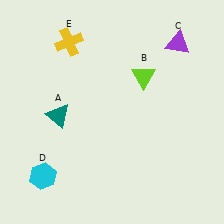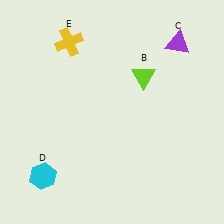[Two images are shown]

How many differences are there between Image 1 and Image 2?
There is 1 difference between the two images.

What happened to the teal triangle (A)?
The teal triangle (A) was removed in Image 2. It was in the bottom-left area of Image 1.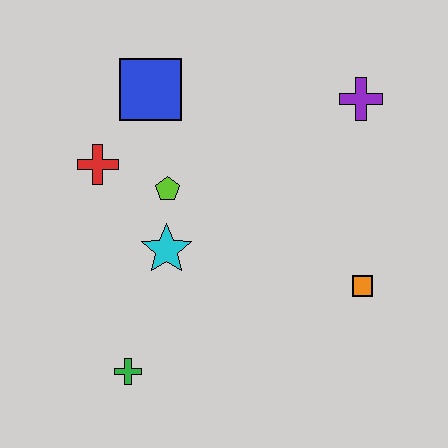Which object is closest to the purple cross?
The orange square is closest to the purple cross.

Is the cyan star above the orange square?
Yes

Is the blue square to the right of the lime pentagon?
No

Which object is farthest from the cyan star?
The purple cross is farthest from the cyan star.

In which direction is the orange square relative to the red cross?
The orange square is to the right of the red cross.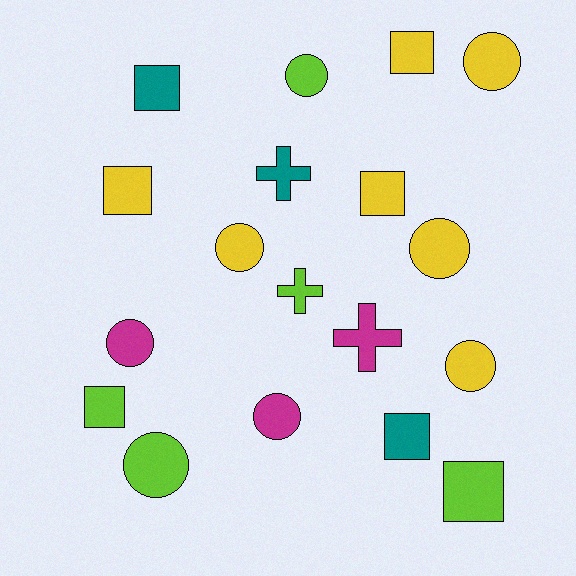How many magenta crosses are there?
There is 1 magenta cross.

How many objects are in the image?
There are 18 objects.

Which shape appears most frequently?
Circle, with 8 objects.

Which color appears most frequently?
Yellow, with 7 objects.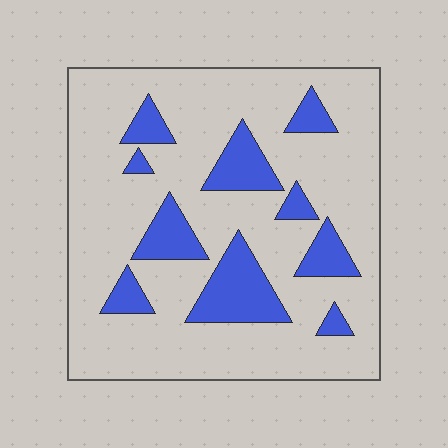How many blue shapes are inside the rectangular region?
10.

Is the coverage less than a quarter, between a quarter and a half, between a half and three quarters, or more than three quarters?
Less than a quarter.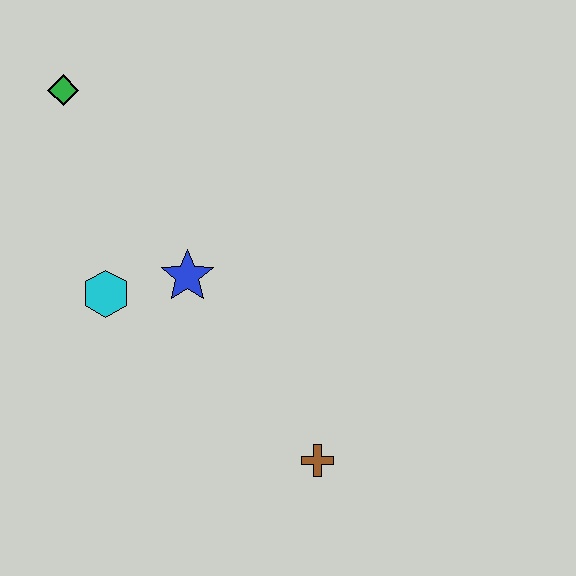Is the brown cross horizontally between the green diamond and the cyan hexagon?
No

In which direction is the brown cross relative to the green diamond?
The brown cross is below the green diamond.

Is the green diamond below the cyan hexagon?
No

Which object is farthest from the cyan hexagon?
The brown cross is farthest from the cyan hexagon.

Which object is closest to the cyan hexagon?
The blue star is closest to the cyan hexagon.